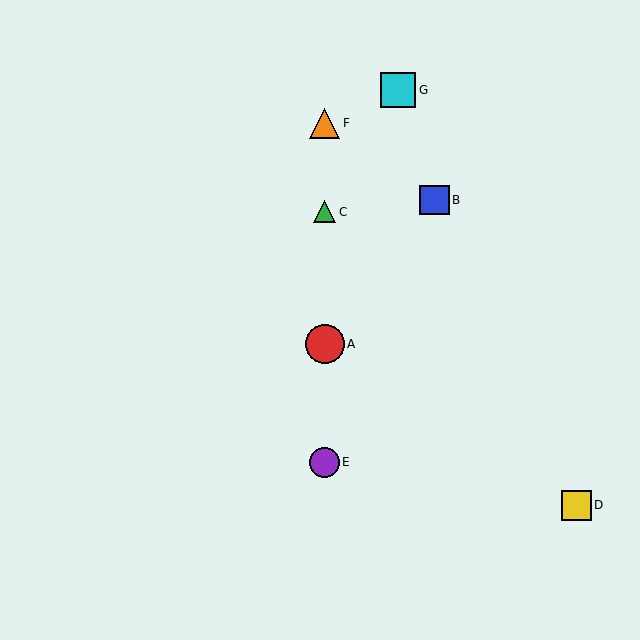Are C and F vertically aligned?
Yes, both are at x≈325.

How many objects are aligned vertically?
4 objects (A, C, E, F) are aligned vertically.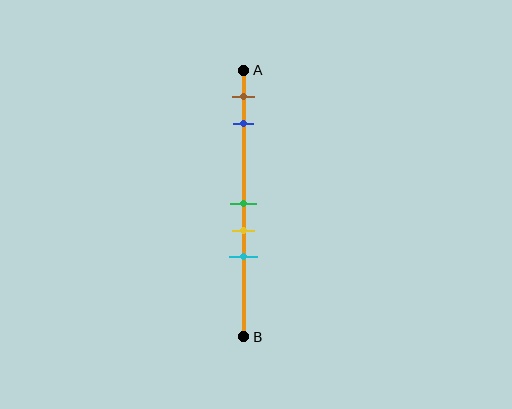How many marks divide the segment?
There are 5 marks dividing the segment.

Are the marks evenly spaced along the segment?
No, the marks are not evenly spaced.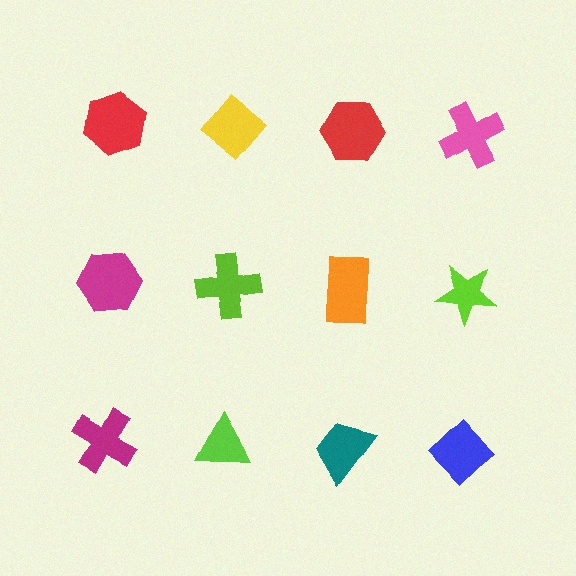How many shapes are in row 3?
4 shapes.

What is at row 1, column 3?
A red hexagon.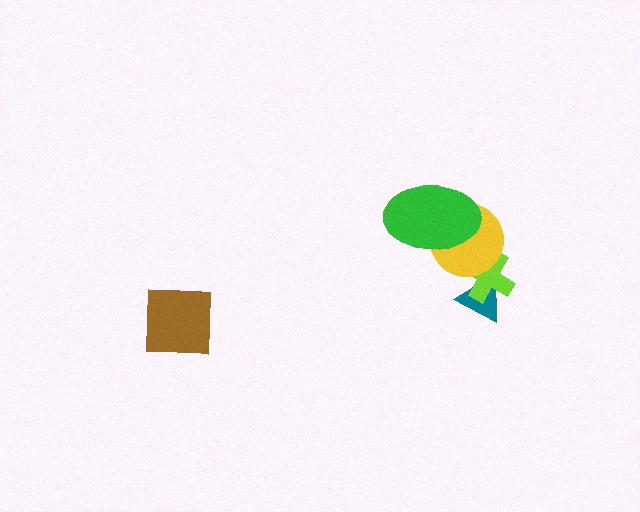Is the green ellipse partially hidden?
No, no other shape covers it.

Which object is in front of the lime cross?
The yellow circle is in front of the lime cross.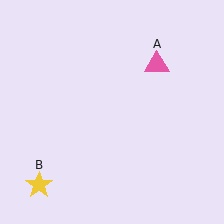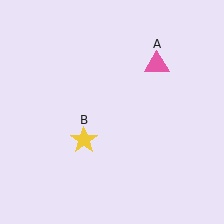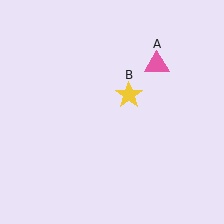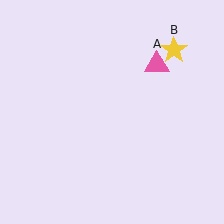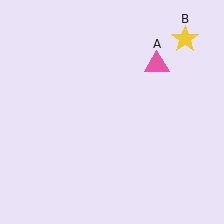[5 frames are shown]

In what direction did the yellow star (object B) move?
The yellow star (object B) moved up and to the right.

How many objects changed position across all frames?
1 object changed position: yellow star (object B).